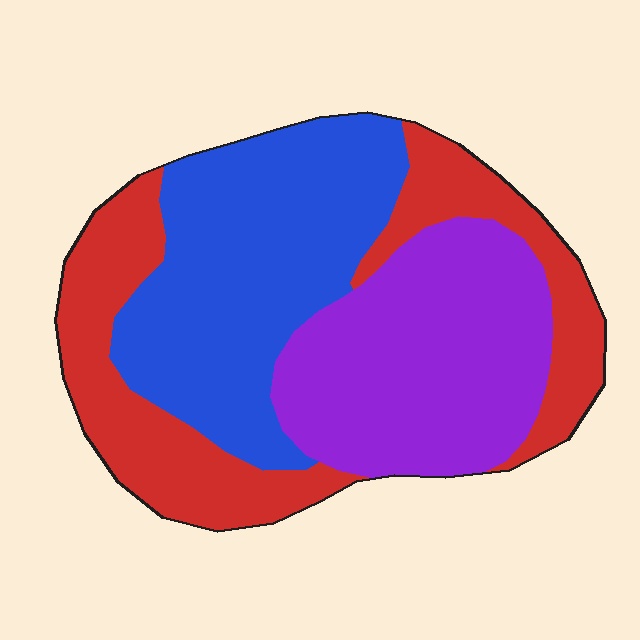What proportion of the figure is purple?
Purple covers around 30% of the figure.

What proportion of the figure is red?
Red takes up about one third (1/3) of the figure.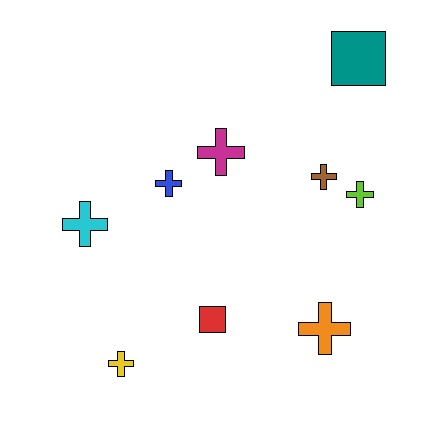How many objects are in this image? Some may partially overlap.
There are 9 objects.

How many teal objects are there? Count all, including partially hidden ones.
There is 1 teal object.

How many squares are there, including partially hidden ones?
There are 2 squares.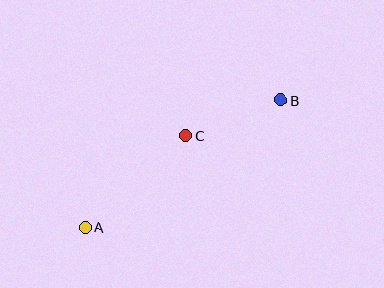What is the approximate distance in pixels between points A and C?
The distance between A and C is approximately 137 pixels.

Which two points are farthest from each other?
Points A and B are farthest from each other.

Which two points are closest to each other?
Points B and C are closest to each other.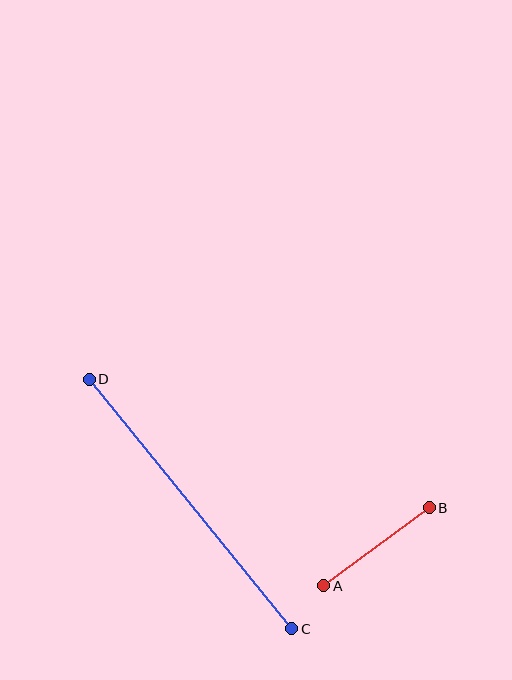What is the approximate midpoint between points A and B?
The midpoint is at approximately (376, 547) pixels.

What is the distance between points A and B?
The distance is approximately 131 pixels.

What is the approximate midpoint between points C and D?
The midpoint is at approximately (190, 504) pixels.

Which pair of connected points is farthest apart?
Points C and D are farthest apart.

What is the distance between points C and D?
The distance is approximately 321 pixels.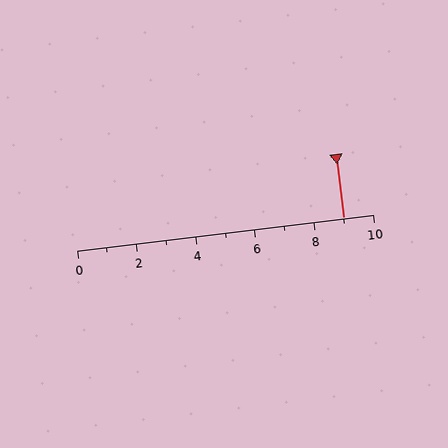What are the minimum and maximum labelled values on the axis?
The axis runs from 0 to 10.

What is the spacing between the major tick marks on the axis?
The major ticks are spaced 2 apart.